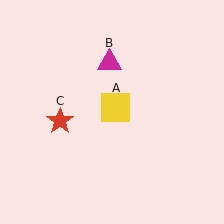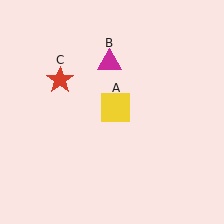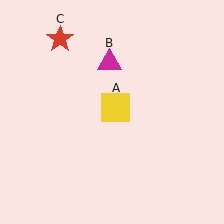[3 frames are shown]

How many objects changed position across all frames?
1 object changed position: red star (object C).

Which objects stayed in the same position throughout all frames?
Yellow square (object A) and magenta triangle (object B) remained stationary.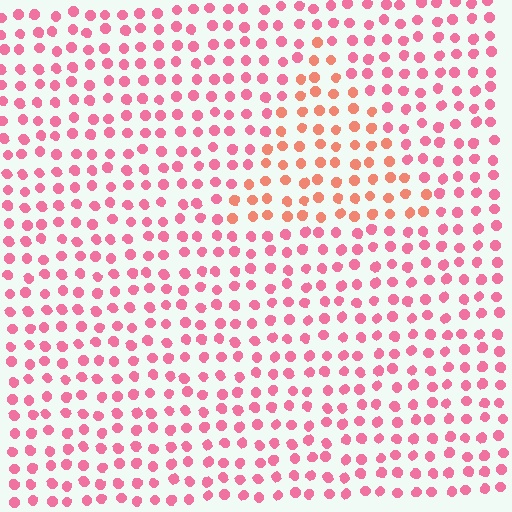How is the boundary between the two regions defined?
The boundary is defined purely by a slight shift in hue (about 31 degrees). Spacing, size, and orientation are identical on both sides.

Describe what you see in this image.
The image is filled with small pink elements in a uniform arrangement. A triangle-shaped region is visible where the elements are tinted to a slightly different hue, forming a subtle color boundary.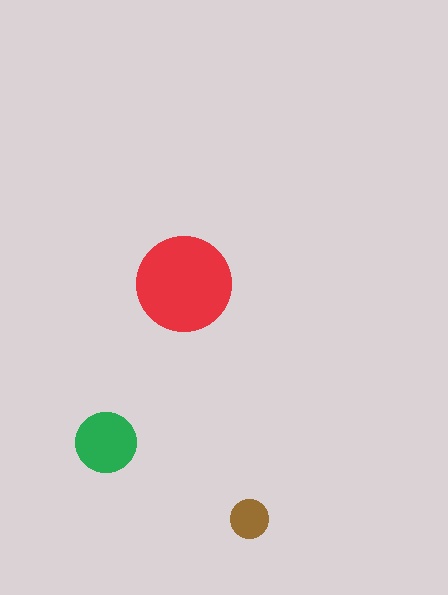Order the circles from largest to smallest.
the red one, the green one, the brown one.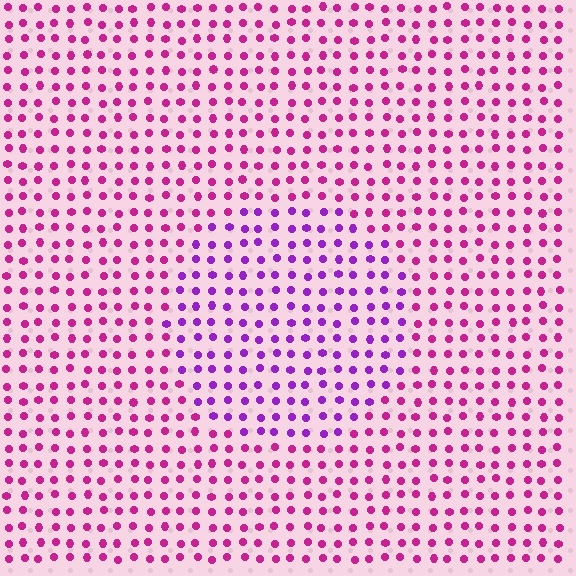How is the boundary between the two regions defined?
The boundary is defined purely by a slight shift in hue (about 37 degrees). Spacing, size, and orientation are identical on both sides.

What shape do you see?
I see a circle.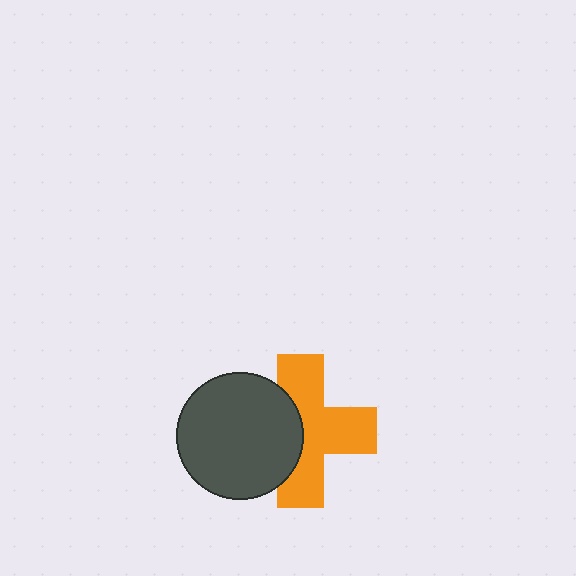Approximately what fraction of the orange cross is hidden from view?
Roughly 37% of the orange cross is hidden behind the dark gray circle.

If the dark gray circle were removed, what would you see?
You would see the complete orange cross.